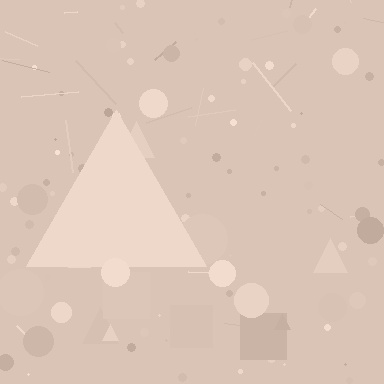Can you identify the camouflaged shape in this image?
The camouflaged shape is a triangle.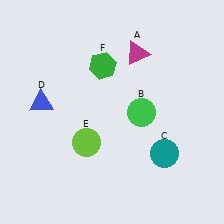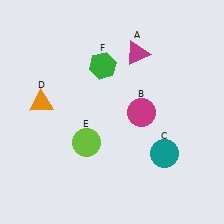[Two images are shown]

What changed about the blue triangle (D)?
In Image 1, D is blue. In Image 2, it changed to orange.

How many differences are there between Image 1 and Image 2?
There are 2 differences between the two images.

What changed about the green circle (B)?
In Image 1, B is green. In Image 2, it changed to magenta.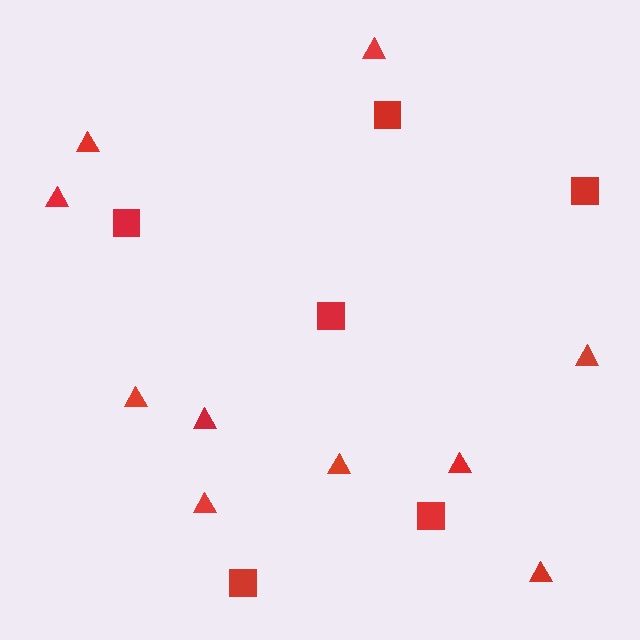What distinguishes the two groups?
There are 2 groups: one group of squares (6) and one group of triangles (10).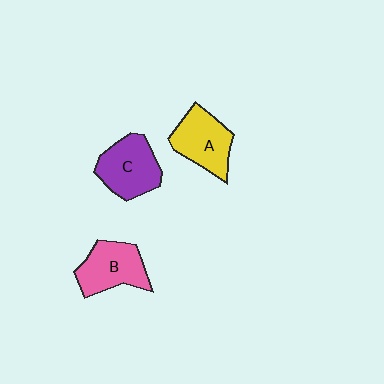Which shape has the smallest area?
Shape B (pink).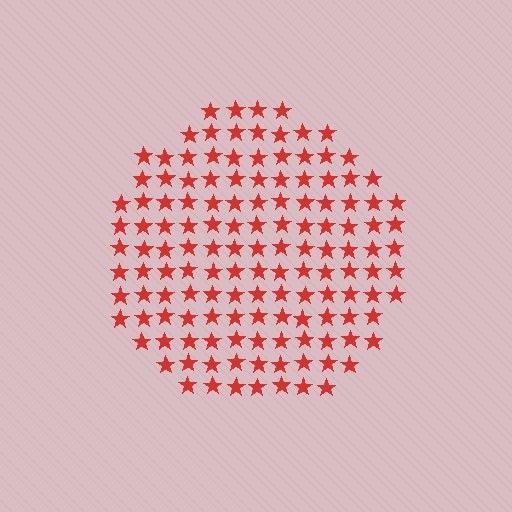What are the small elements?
The small elements are stars.